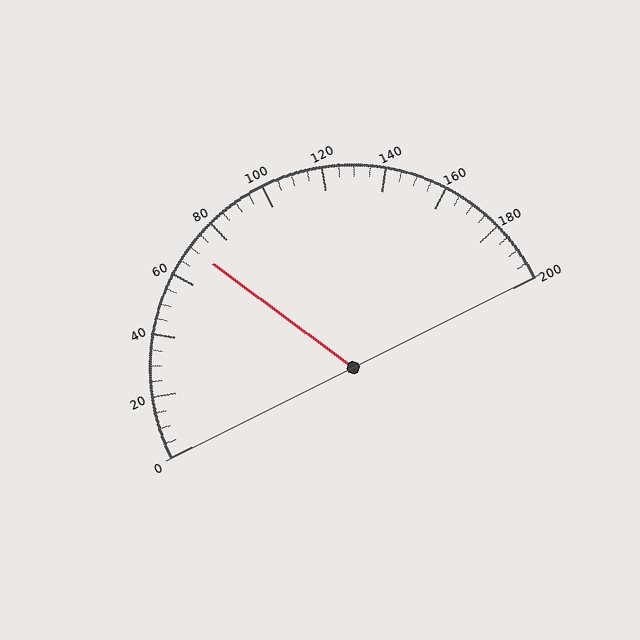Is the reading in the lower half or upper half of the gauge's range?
The reading is in the lower half of the range (0 to 200).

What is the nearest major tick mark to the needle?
The nearest major tick mark is 80.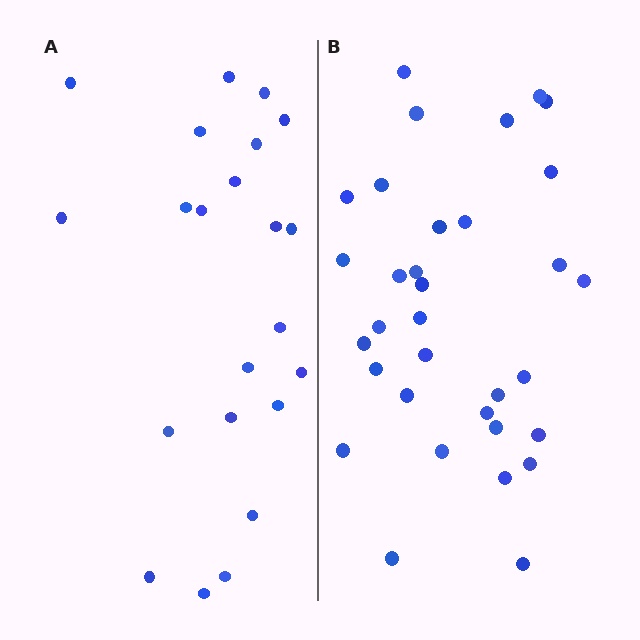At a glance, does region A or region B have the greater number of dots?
Region B (the right region) has more dots.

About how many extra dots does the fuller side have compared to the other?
Region B has roughly 12 or so more dots than region A.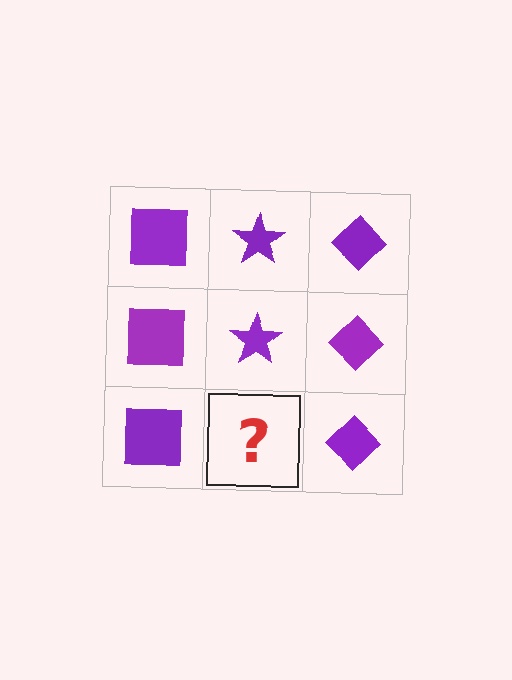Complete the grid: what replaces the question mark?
The question mark should be replaced with a purple star.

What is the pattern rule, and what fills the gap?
The rule is that each column has a consistent shape. The gap should be filled with a purple star.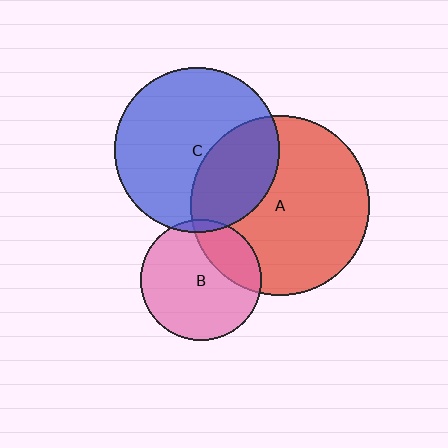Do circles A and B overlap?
Yes.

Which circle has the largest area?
Circle A (red).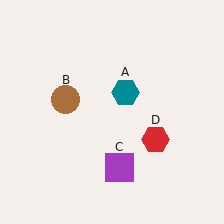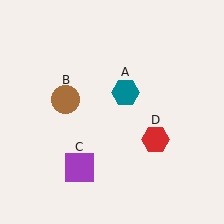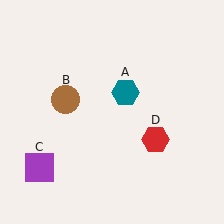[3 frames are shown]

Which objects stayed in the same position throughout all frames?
Teal hexagon (object A) and brown circle (object B) and red hexagon (object D) remained stationary.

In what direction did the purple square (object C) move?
The purple square (object C) moved left.